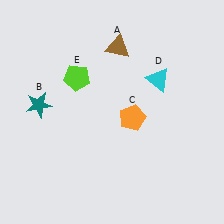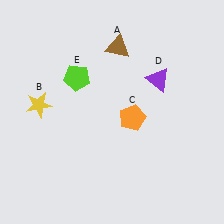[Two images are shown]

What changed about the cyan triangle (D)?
In Image 1, D is cyan. In Image 2, it changed to purple.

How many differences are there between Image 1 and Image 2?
There are 2 differences between the two images.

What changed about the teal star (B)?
In Image 1, B is teal. In Image 2, it changed to yellow.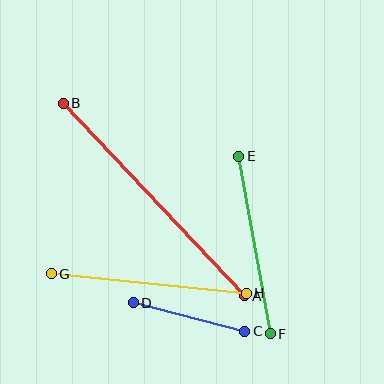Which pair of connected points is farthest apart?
Points A and B are farthest apart.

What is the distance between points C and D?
The distance is approximately 115 pixels.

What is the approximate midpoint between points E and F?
The midpoint is at approximately (254, 245) pixels.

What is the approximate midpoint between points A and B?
The midpoint is at approximately (154, 200) pixels.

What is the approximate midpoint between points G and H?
The midpoint is at approximately (149, 283) pixels.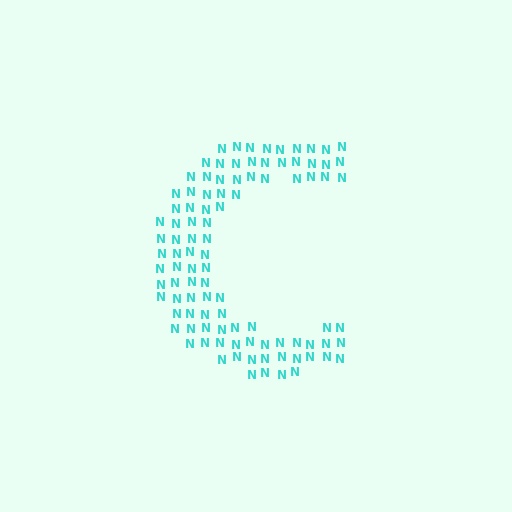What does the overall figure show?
The overall figure shows the letter C.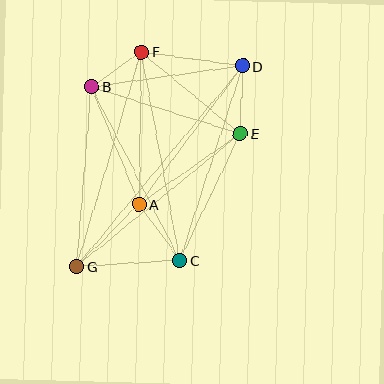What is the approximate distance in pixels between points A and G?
The distance between A and G is approximately 88 pixels.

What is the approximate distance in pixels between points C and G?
The distance between C and G is approximately 103 pixels.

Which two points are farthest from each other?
Points D and G are farthest from each other.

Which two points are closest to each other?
Points B and F are closest to each other.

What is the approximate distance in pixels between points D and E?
The distance between D and E is approximately 67 pixels.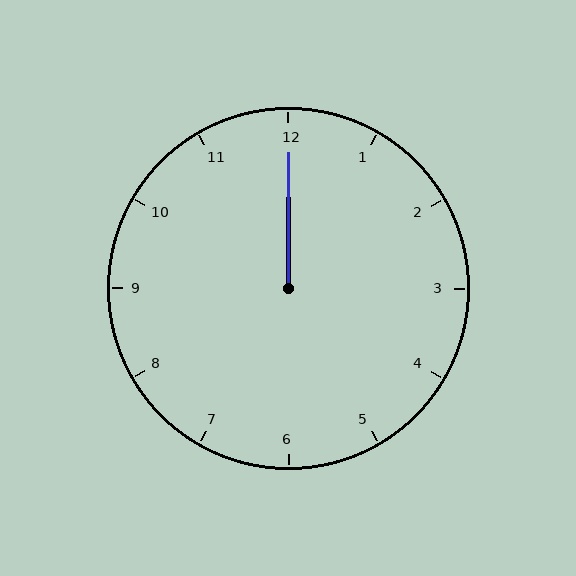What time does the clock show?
12:00.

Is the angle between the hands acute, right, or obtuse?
It is acute.